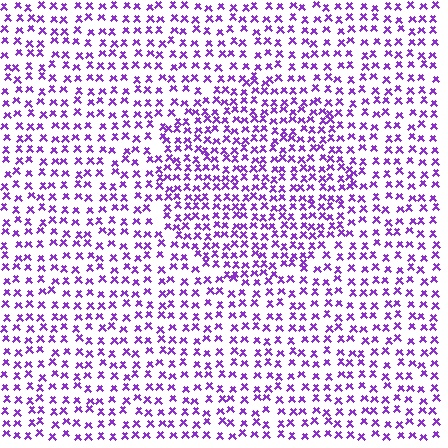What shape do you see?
I see a circle.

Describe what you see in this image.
The image contains small purple elements arranged at two different densities. A circle-shaped region is visible where the elements are more densely packed than the surrounding area.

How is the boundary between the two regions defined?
The boundary is defined by a change in element density (approximately 1.5x ratio). All elements are the same color, size, and shape.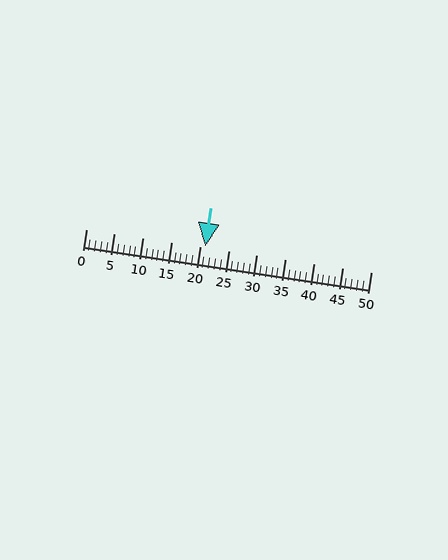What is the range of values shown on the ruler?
The ruler shows values from 0 to 50.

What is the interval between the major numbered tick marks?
The major tick marks are spaced 5 units apart.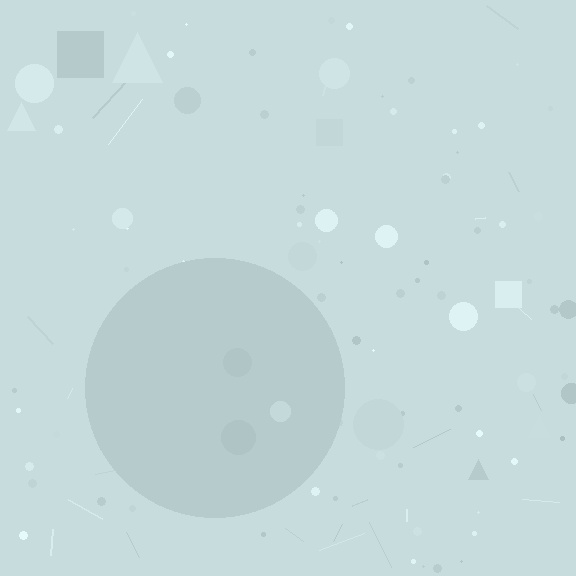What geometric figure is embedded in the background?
A circle is embedded in the background.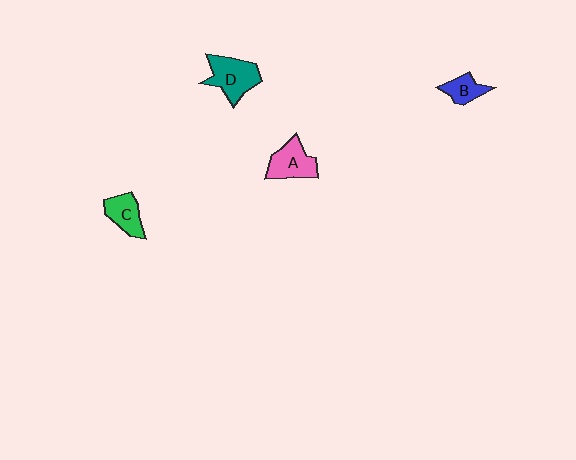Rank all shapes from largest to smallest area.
From largest to smallest: D (teal), A (pink), C (green), B (blue).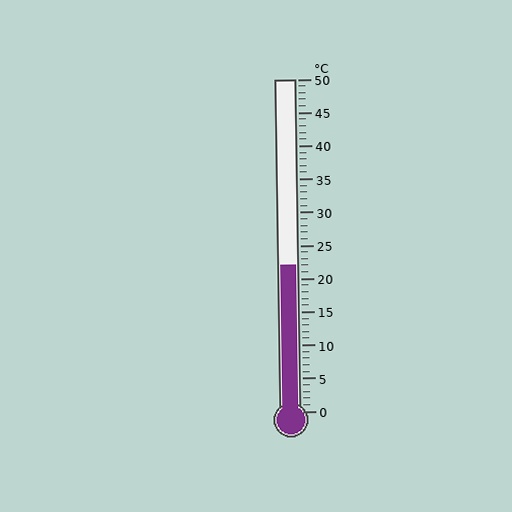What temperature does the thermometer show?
The thermometer shows approximately 22°C.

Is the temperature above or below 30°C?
The temperature is below 30°C.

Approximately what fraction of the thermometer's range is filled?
The thermometer is filled to approximately 45% of its range.